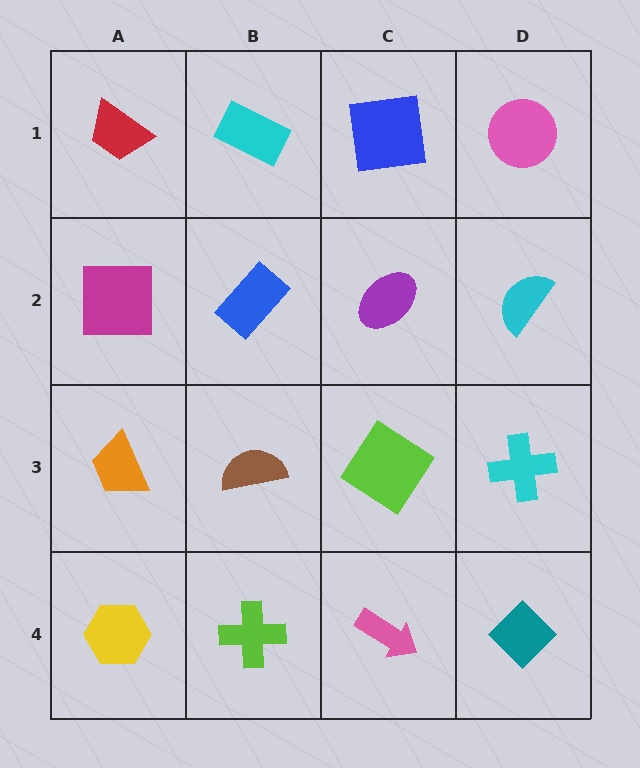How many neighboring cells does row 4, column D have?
2.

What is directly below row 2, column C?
A lime diamond.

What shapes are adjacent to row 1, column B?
A blue rectangle (row 2, column B), a red trapezoid (row 1, column A), a blue square (row 1, column C).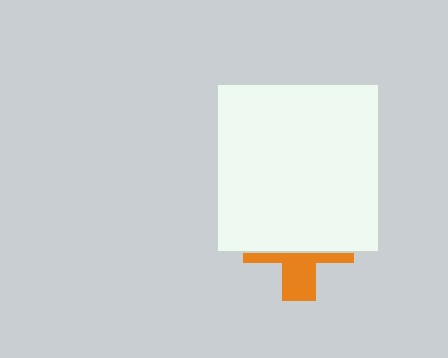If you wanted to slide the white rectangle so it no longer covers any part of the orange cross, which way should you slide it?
Slide it up — that is the most direct way to separate the two shapes.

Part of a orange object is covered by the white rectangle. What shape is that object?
It is a cross.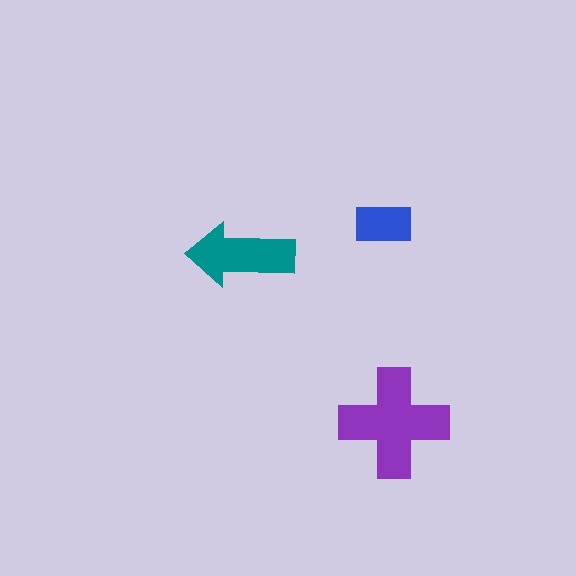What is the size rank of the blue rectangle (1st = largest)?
3rd.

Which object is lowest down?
The purple cross is bottommost.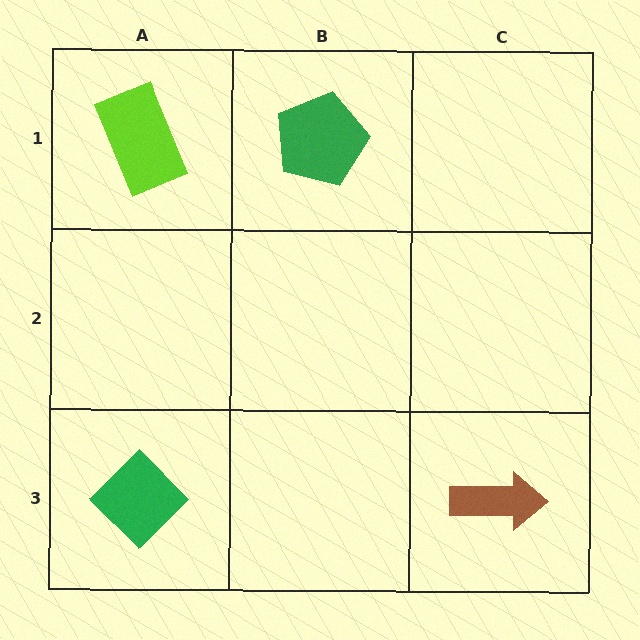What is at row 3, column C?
A brown arrow.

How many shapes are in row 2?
0 shapes.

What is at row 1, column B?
A green pentagon.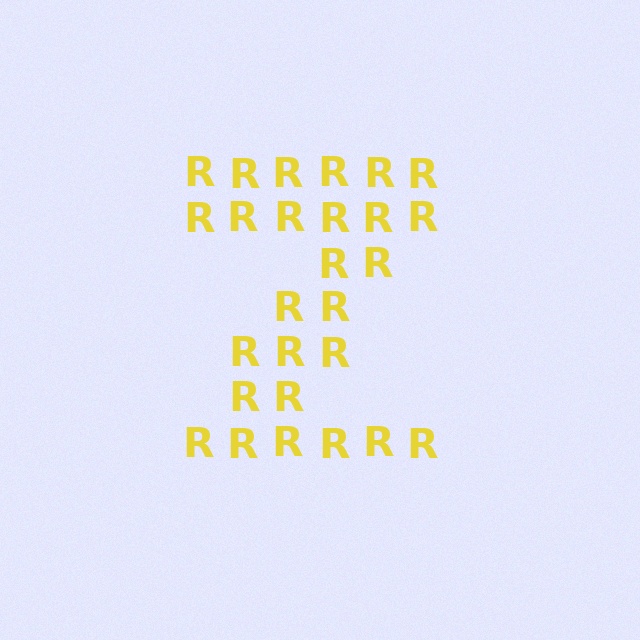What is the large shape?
The large shape is the letter Z.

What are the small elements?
The small elements are letter R's.